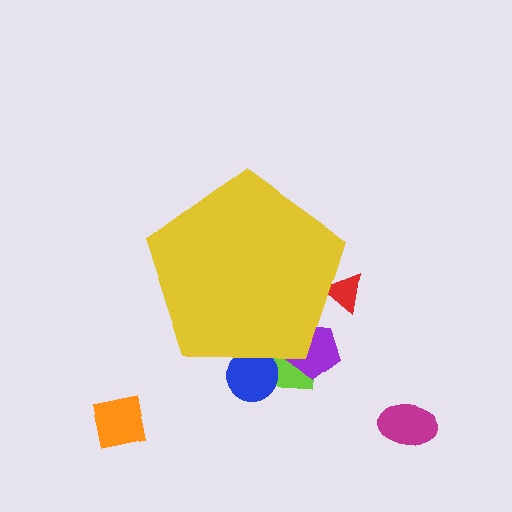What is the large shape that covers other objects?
A yellow pentagon.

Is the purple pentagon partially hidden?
Yes, the purple pentagon is partially hidden behind the yellow pentagon.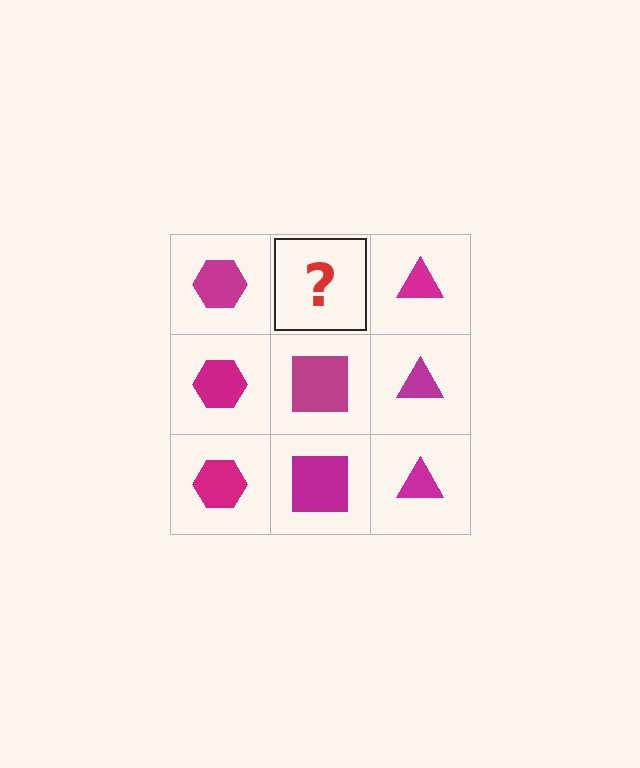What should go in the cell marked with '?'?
The missing cell should contain a magenta square.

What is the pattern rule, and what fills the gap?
The rule is that each column has a consistent shape. The gap should be filled with a magenta square.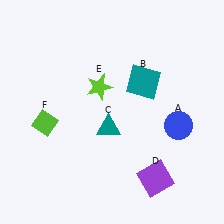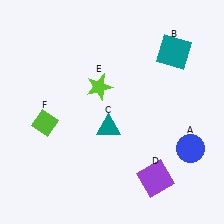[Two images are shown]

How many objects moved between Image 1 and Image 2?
2 objects moved between the two images.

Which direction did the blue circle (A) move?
The blue circle (A) moved down.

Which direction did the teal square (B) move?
The teal square (B) moved right.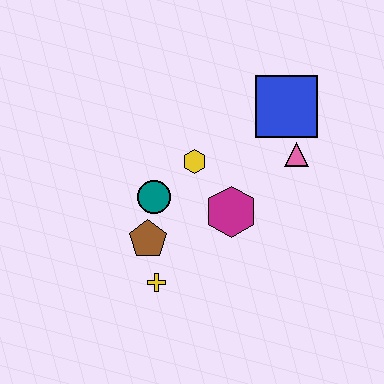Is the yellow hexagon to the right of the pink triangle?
No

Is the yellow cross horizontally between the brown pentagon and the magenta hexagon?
Yes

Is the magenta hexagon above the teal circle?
No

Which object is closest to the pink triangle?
The blue square is closest to the pink triangle.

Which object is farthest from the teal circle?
The blue square is farthest from the teal circle.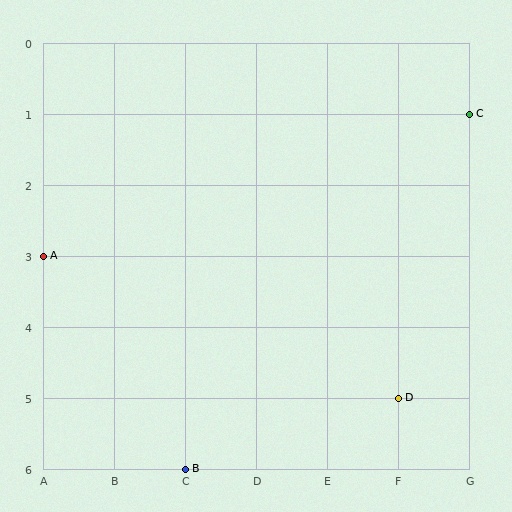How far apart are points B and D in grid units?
Points B and D are 3 columns and 1 row apart (about 3.2 grid units diagonally).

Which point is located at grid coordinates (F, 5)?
Point D is at (F, 5).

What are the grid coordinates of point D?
Point D is at grid coordinates (F, 5).